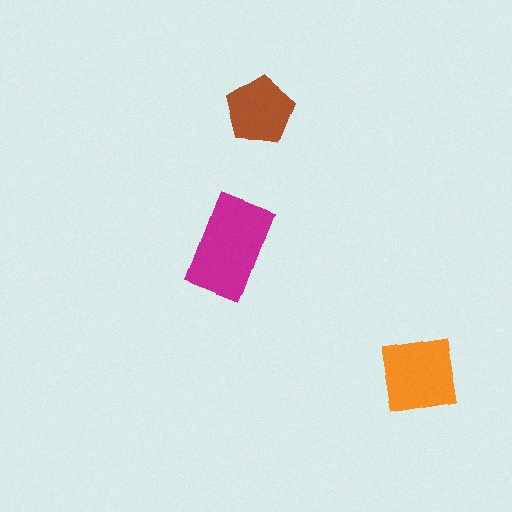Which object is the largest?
The magenta rectangle.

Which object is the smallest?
The brown pentagon.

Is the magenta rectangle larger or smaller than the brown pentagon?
Larger.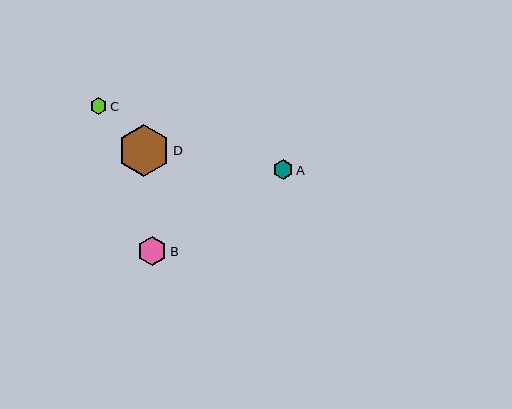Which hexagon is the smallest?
Hexagon C is the smallest with a size of approximately 16 pixels.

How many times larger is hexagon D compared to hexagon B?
Hexagon D is approximately 1.8 times the size of hexagon B.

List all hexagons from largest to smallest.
From largest to smallest: D, B, A, C.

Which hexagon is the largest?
Hexagon D is the largest with a size of approximately 51 pixels.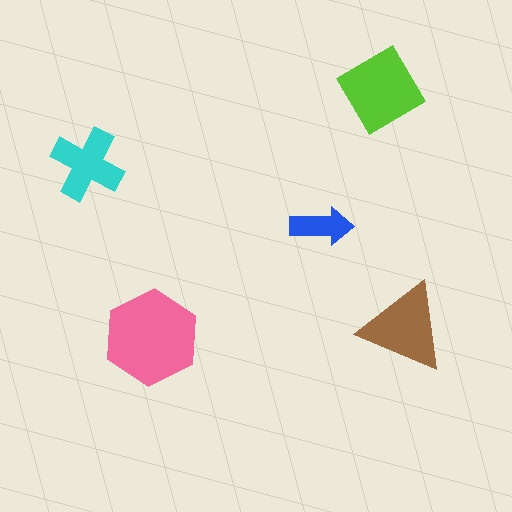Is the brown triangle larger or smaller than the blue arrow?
Larger.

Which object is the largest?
The pink hexagon.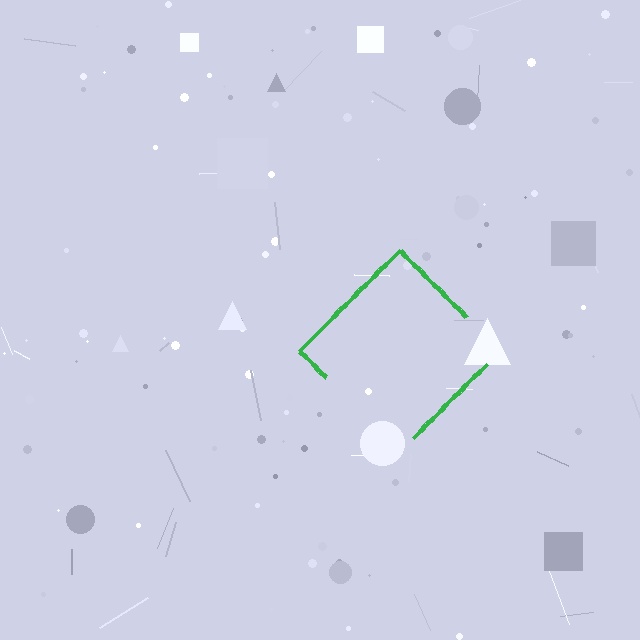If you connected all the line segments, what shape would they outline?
They would outline a diamond.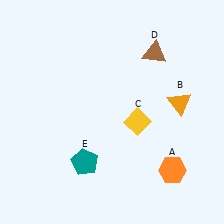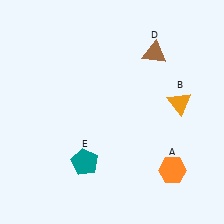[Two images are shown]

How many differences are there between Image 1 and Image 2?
There is 1 difference between the two images.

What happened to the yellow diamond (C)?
The yellow diamond (C) was removed in Image 2. It was in the bottom-right area of Image 1.